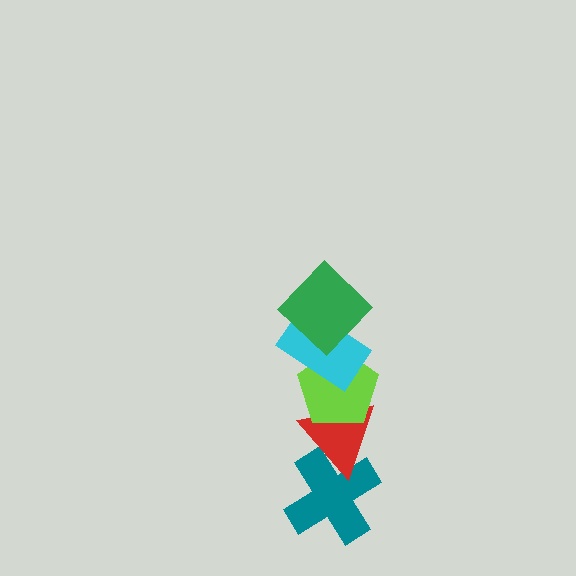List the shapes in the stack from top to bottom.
From top to bottom: the green diamond, the cyan rectangle, the lime pentagon, the red triangle, the teal cross.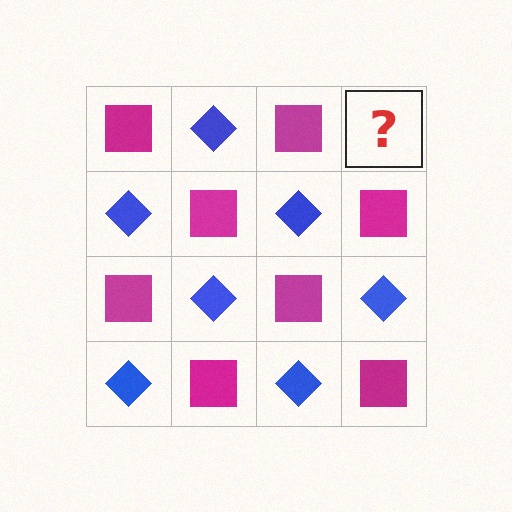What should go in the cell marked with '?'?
The missing cell should contain a blue diamond.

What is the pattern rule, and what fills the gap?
The rule is that it alternates magenta square and blue diamond in a checkerboard pattern. The gap should be filled with a blue diamond.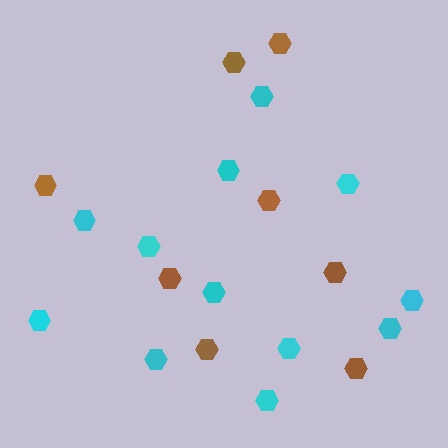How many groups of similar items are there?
There are 2 groups: one group of brown hexagons (8) and one group of cyan hexagons (12).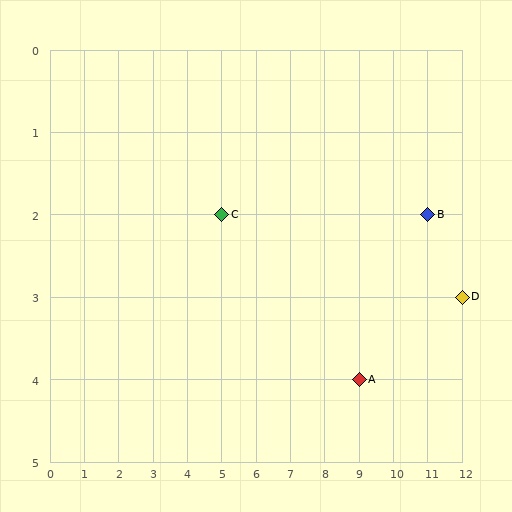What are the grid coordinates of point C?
Point C is at grid coordinates (5, 2).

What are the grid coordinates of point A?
Point A is at grid coordinates (9, 4).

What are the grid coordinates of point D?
Point D is at grid coordinates (12, 3).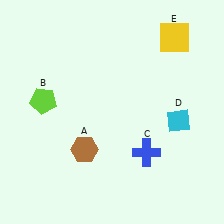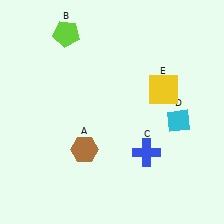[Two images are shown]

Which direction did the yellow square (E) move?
The yellow square (E) moved down.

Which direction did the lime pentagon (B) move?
The lime pentagon (B) moved up.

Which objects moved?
The objects that moved are: the lime pentagon (B), the yellow square (E).